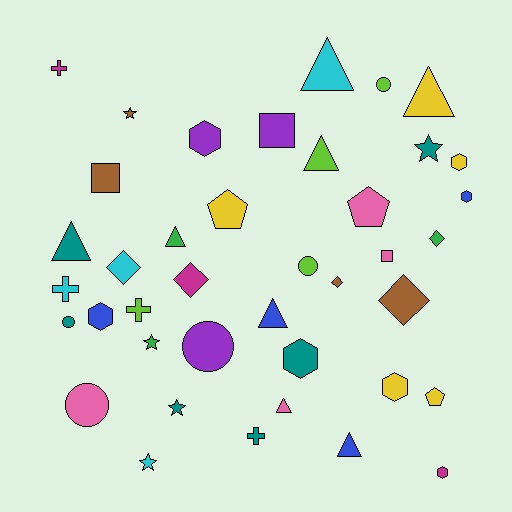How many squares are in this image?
There are 3 squares.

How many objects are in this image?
There are 40 objects.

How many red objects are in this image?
There are no red objects.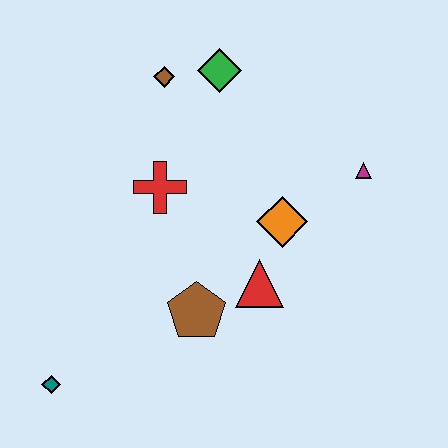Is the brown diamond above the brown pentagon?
Yes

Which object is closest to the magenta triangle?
The orange diamond is closest to the magenta triangle.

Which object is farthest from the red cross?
The teal diamond is farthest from the red cross.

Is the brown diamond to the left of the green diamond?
Yes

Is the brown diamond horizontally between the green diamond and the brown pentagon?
No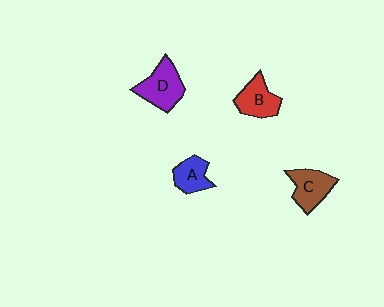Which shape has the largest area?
Shape D (purple).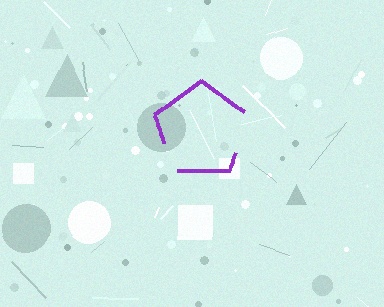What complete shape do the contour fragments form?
The contour fragments form a pentagon.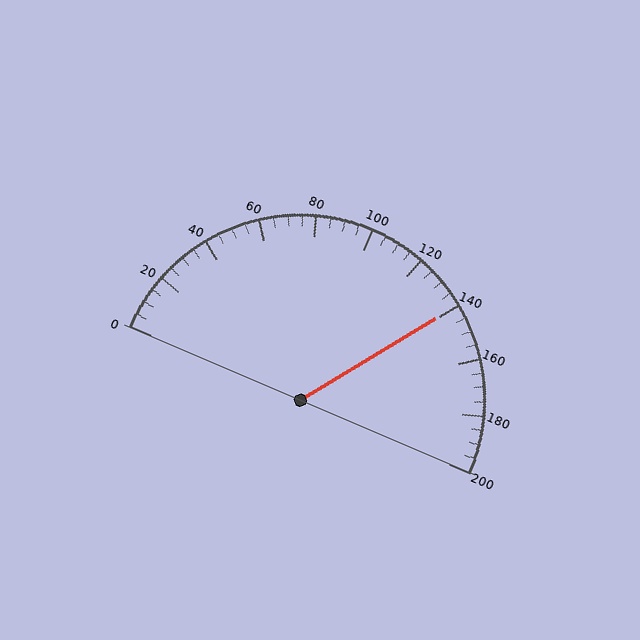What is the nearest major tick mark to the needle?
The nearest major tick mark is 140.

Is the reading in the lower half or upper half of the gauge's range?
The reading is in the upper half of the range (0 to 200).